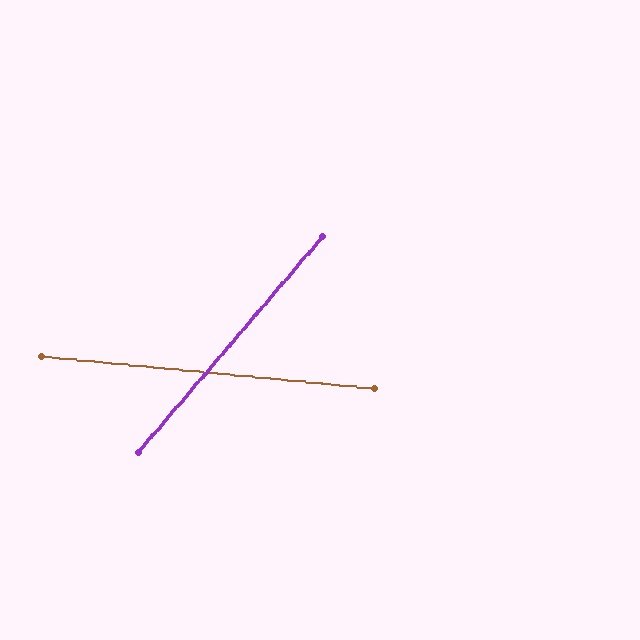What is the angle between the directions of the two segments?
Approximately 55 degrees.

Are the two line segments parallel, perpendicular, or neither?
Neither parallel nor perpendicular — they differ by about 55°.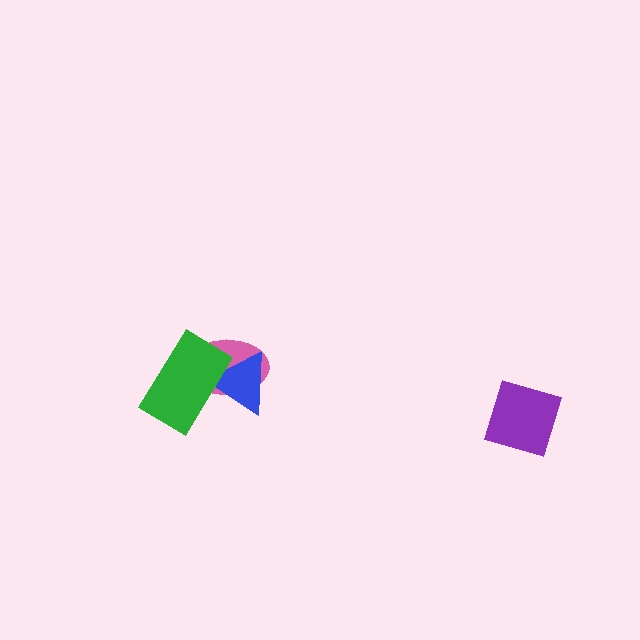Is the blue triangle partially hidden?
Yes, it is partially covered by another shape.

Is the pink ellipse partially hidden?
Yes, it is partially covered by another shape.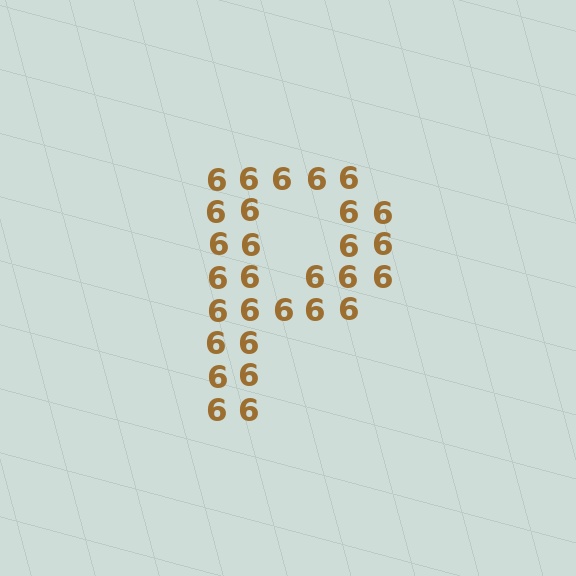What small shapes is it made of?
It is made of small digit 6's.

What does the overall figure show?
The overall figure shows the letter P.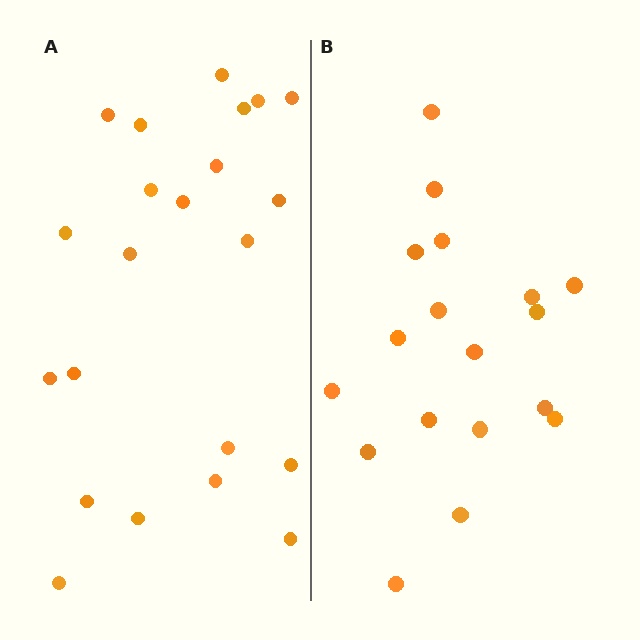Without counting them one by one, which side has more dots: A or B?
Region A (the left region) has more dots.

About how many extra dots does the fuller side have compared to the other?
Region A has about 4 more dots than region B.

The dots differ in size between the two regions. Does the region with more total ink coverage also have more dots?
No. Region B has more total ink coverage because its dots are larger, but region A actually contains more individual dots. Total area can be misleading — the number of items is what matters here.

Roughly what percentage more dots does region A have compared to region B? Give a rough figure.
About 20% more.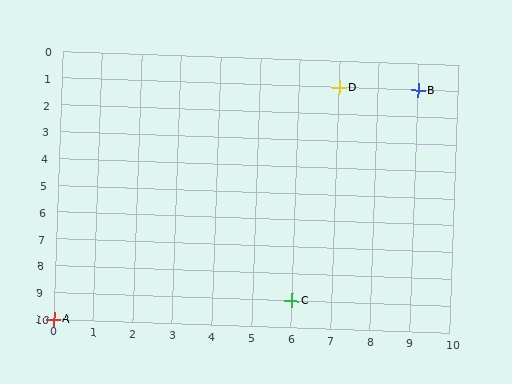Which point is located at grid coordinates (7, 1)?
Point D is at (7, 1).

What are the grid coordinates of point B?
Point B is at grid coordinates (9, 1).